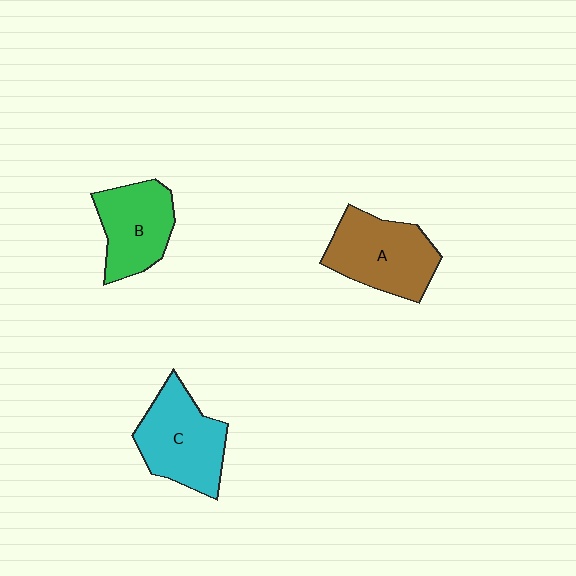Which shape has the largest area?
Shape A (brown).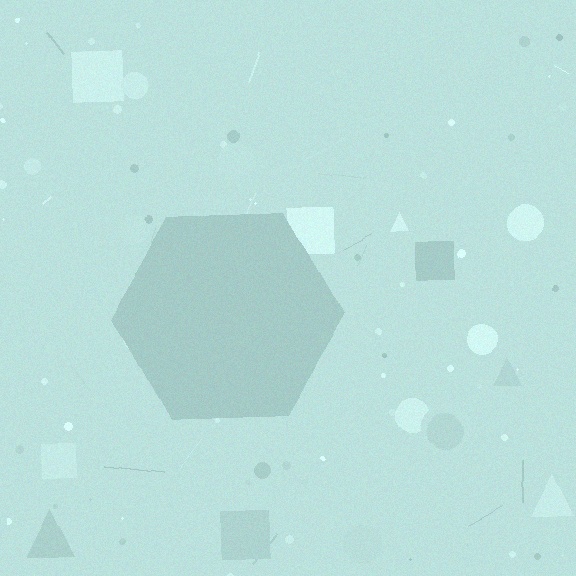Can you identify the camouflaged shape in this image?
The camouflaged shape is a hexagon.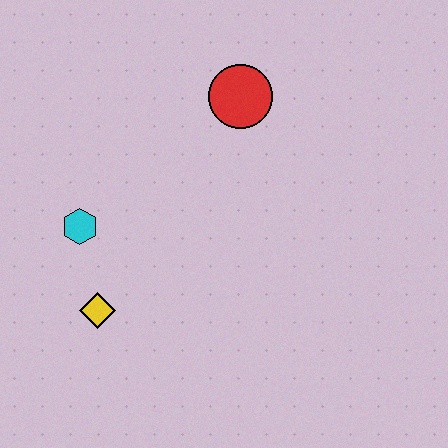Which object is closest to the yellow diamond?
The cyan hexagon is closest to the yellow diamond.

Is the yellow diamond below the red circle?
Yes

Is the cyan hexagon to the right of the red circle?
No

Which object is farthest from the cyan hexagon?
The red circle is farthest from the cyan hexagon.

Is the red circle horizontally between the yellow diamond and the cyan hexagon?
No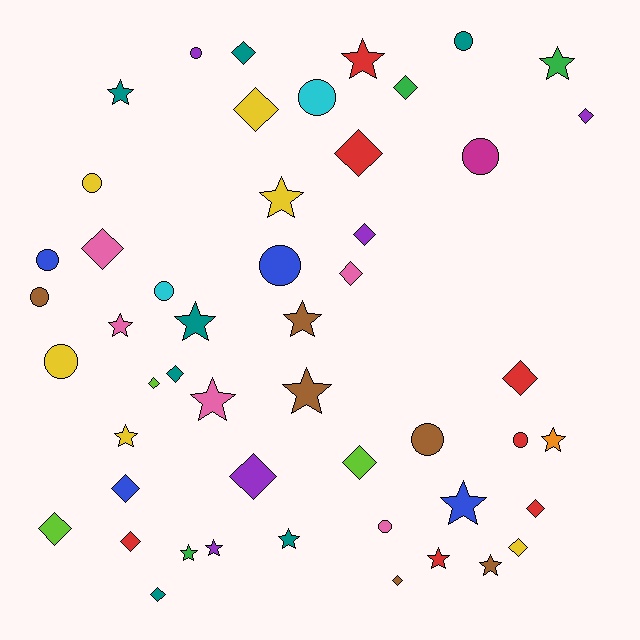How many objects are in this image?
There are 50 objects.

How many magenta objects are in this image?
There is 1 magenta object.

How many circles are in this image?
There are 13 circles.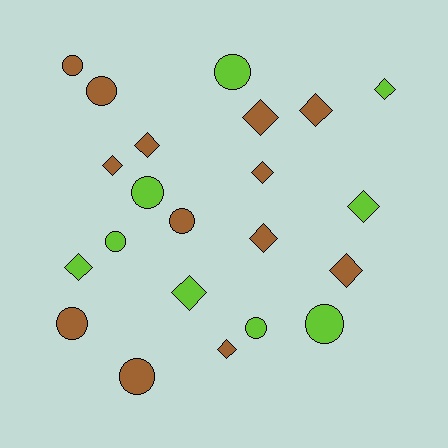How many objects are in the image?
There are 22 objects.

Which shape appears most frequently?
Diamond, with 12 objects.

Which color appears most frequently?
Brown, with 13 objects.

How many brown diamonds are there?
There are 8 brown diamonds.